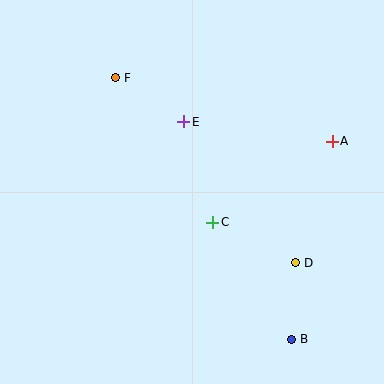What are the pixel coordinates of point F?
Point F is at (116, 78).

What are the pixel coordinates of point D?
Point D is at (296, 263).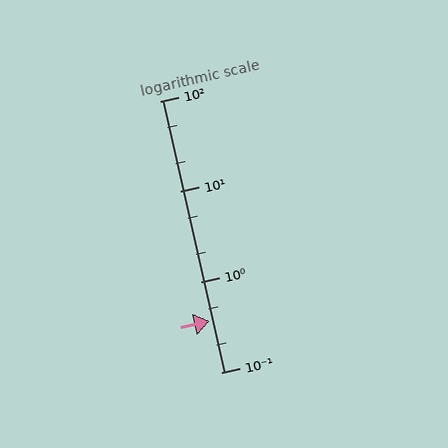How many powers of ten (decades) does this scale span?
The scale spans 3 decades, from 0.1 to 100.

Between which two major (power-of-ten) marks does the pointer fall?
The pointer is between 0.1 and 1.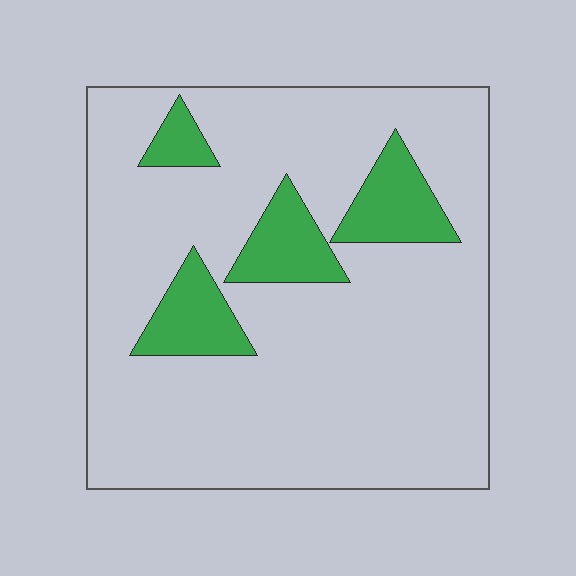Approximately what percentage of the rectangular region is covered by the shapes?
Approximately 15%.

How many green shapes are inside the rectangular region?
4.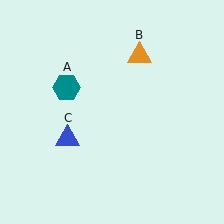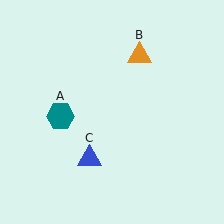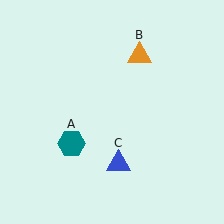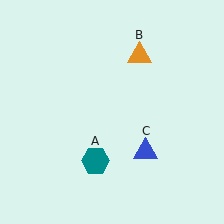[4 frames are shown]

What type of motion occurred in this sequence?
The teal hexagon (object A), blue triangle (object C) rotated counterclockwise around the center of the scene.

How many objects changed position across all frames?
2 objects changed position: teal hexagon (object A), blue triangle (object C).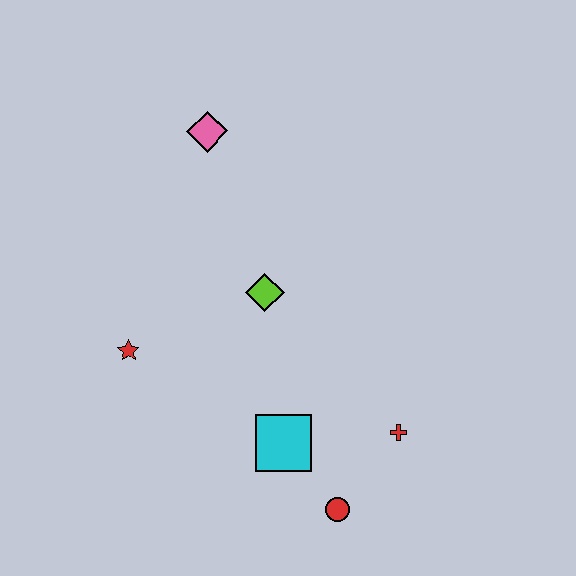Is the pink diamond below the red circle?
No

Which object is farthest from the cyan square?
The pink diamond is farthest from the cyan square.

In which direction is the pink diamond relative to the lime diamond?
The pink diamond is above the lime diamond.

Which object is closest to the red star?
The lime diamond is closest to the red star.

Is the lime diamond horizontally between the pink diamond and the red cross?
Yes